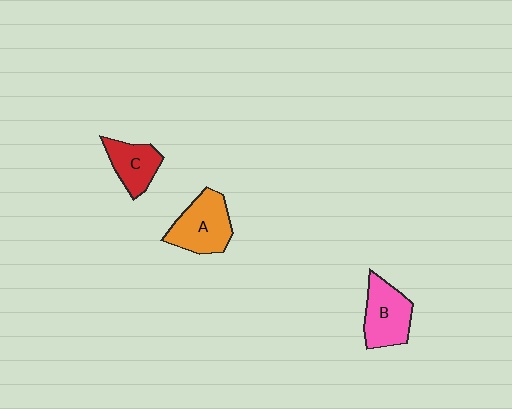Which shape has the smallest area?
Shape C (red).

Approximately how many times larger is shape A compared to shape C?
Approximately 1.4 times.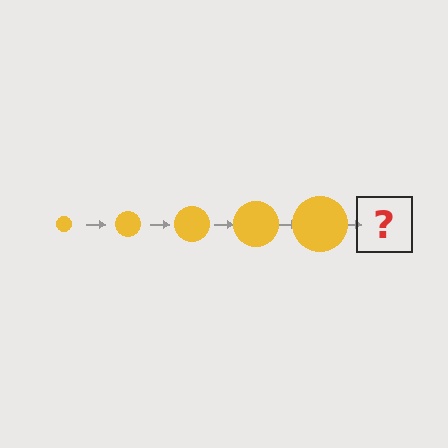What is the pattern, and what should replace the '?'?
The pattern is that the circle gets progressively larger each step. The '?' should be a yellow circle, larger than the previous one.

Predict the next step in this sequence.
The next step is a yellow circle, larger than the previous one.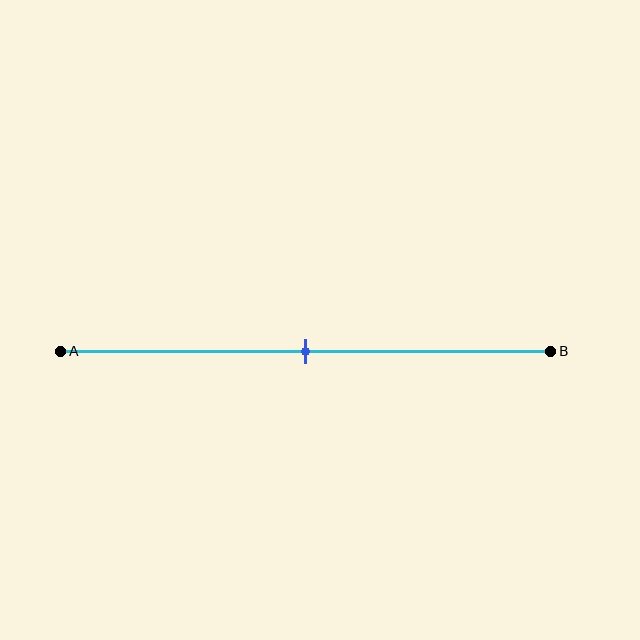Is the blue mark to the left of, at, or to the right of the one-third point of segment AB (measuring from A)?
The blue mark is to the right of the one-third point of segment AB.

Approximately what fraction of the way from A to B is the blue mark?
The blue mark is approximately 50% of the way from A to B.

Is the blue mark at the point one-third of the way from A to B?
No, the mark is at about 50% from A, not at the 33% one-third point.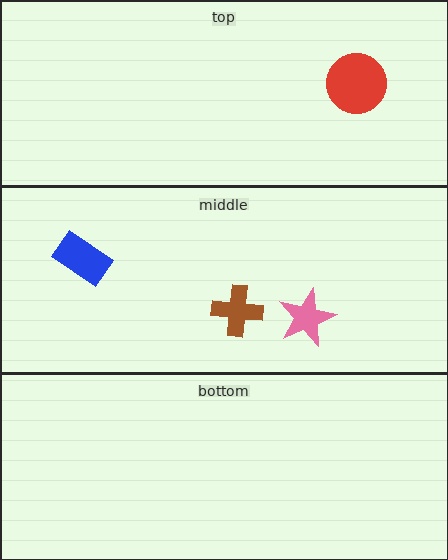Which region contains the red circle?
The top region.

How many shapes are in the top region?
1.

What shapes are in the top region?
The red circle.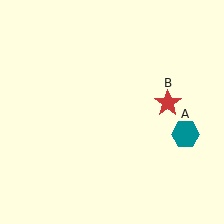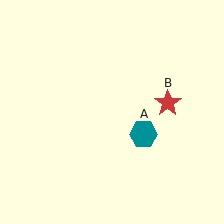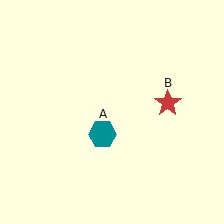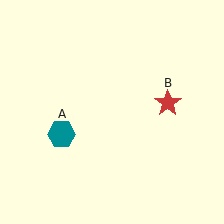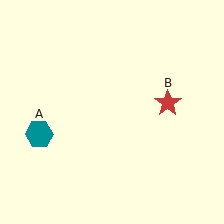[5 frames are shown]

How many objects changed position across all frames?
1 object changed position: teal hexagon (object A).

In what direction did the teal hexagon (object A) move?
The teal hexagon (object A) moved left.